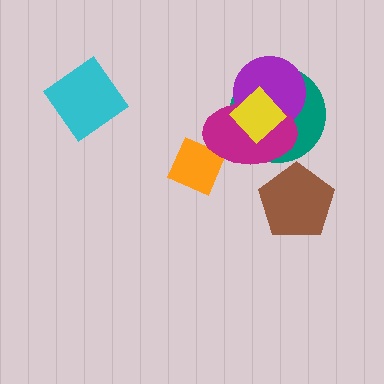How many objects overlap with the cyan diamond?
0 objects overlap with the cyan diamond.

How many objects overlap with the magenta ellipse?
4 objects overlap with the magenta ellipse.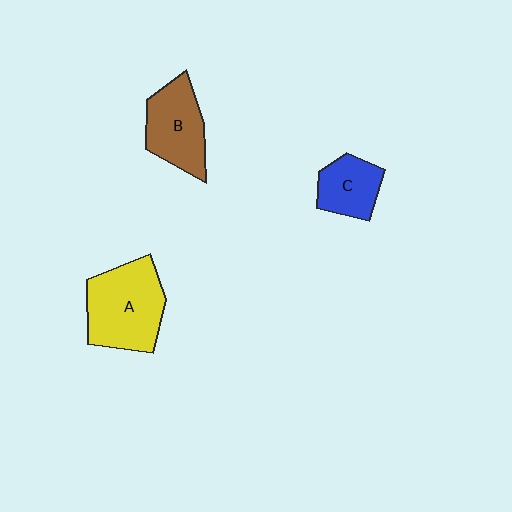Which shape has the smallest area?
Shape C (blue).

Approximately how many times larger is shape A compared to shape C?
Approximately 1.8 times.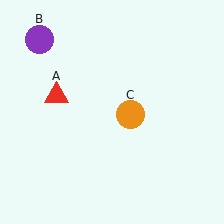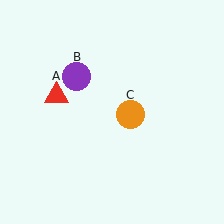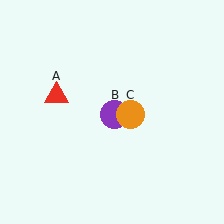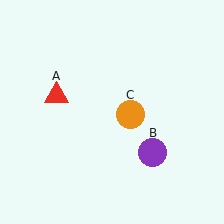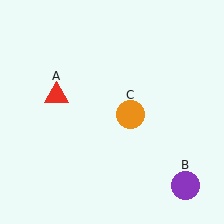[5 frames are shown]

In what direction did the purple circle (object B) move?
The purple circle (object B) moved down and to the right.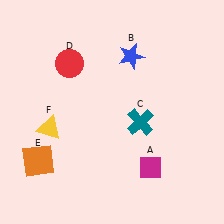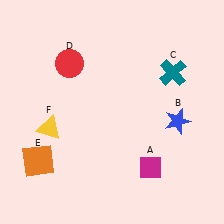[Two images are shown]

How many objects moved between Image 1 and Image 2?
2 objects moved between the two images.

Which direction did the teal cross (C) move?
The teal cross (C) moved up.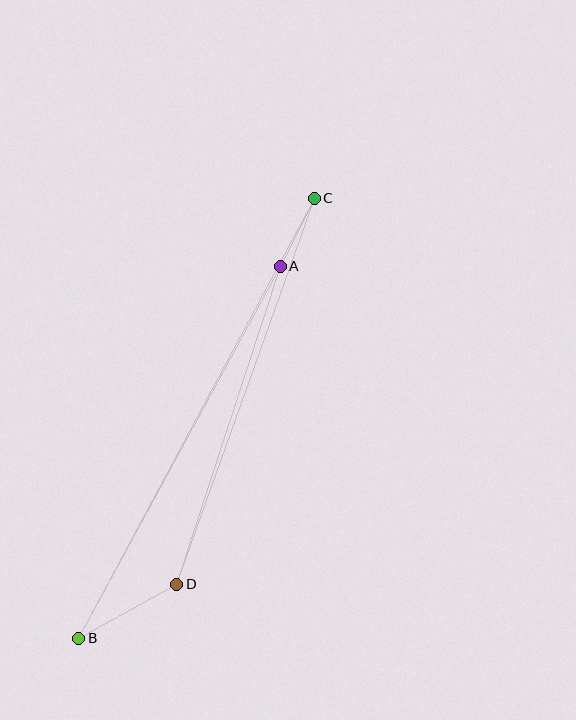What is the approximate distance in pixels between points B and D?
The distance between B and D is approximately 112 pixels.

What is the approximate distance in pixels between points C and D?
The distance between C and D is approximately 410 pixels.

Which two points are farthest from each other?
Points B and C are farthest from each other.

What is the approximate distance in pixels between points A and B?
The distance between A and B is approximately 423 pixels.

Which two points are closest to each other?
Points A and C are closest to each other.